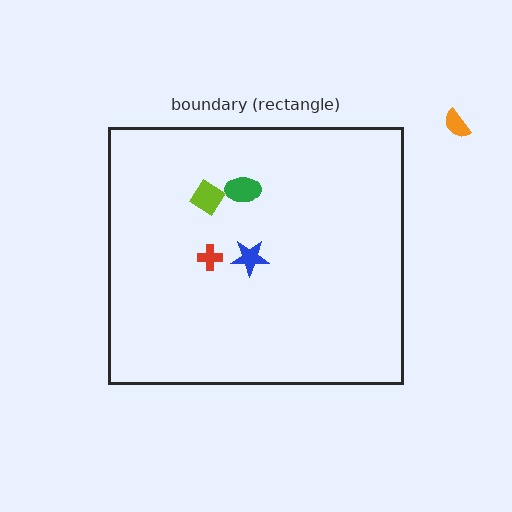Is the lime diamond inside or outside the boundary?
Inside.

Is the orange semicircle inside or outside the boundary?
Outside.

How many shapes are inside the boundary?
4 inside, 1 outside.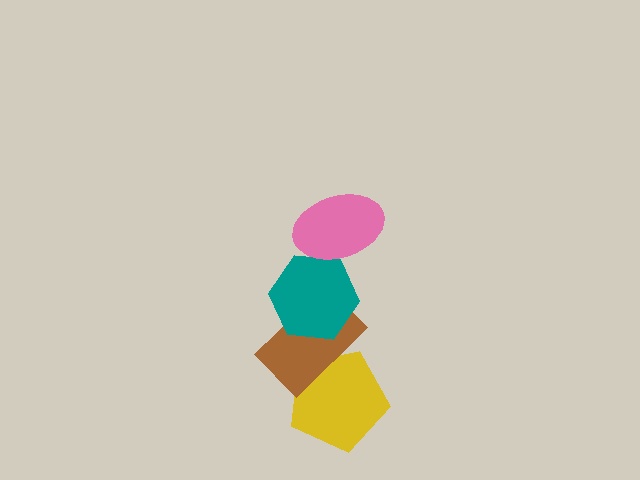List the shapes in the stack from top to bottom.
From top to bottom: the pink ellipse, the teal hexagon, the brown rectangle, the yellow pentagon.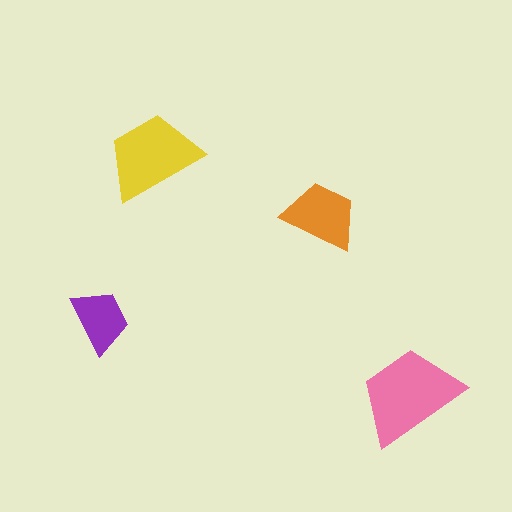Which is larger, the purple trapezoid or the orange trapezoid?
The orange one.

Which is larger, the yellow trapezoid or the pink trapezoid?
The pink one.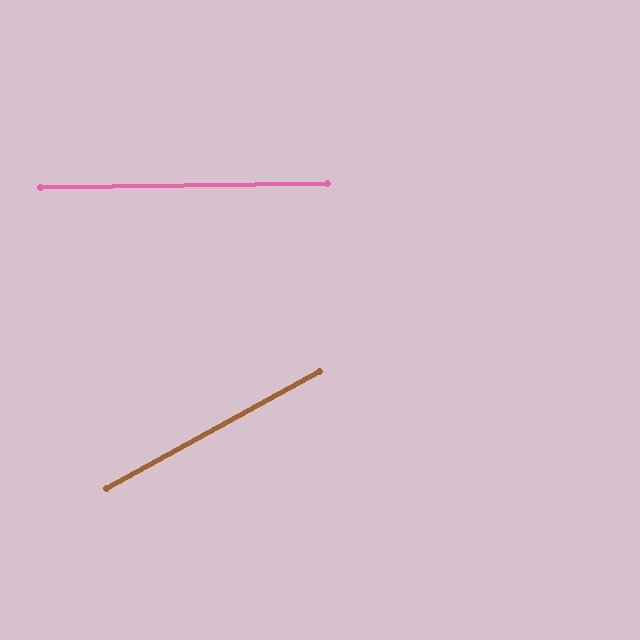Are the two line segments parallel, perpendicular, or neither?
Neither parallel nor perpendicular — they differ by about 28°.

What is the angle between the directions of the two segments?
Approximately 28 degrees.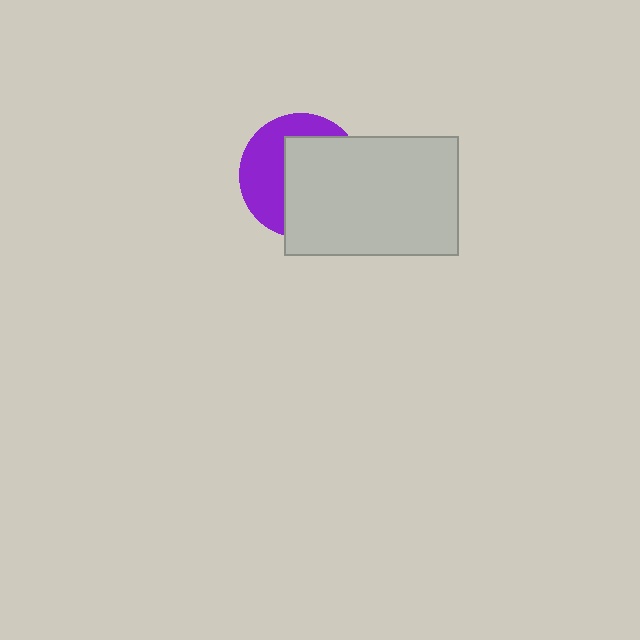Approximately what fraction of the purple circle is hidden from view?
Roughly 59% of the purple circle is hidden behind the light gray rectangle.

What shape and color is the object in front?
The object in front is a light gray rectangle.